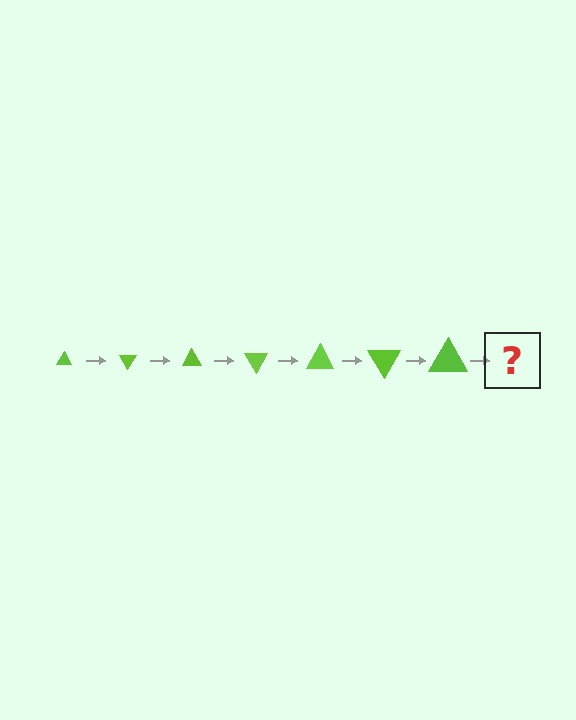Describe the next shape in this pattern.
It should be a triangle, larger than the previous one and rotated 420 degrees from the start.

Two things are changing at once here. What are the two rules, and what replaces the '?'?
The two rules are that the triangle grows larger each step and it rotates 60 degrees each step. The '?' should be a triangle, larger than the previous one and rotated 420 degrees from the start.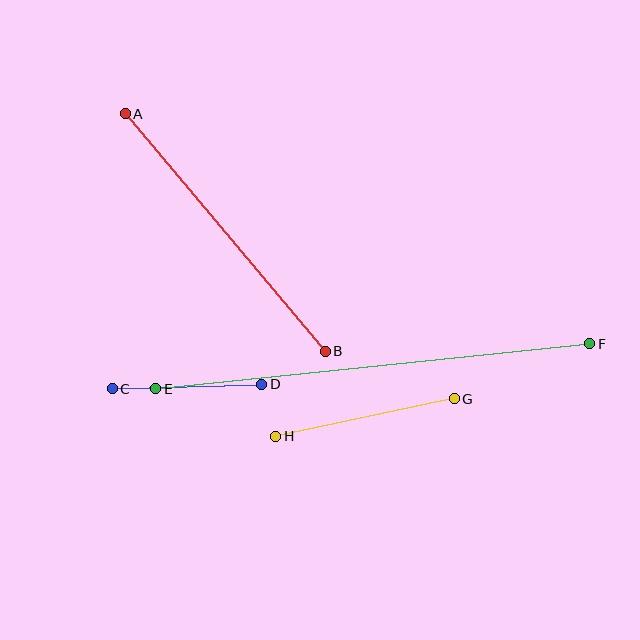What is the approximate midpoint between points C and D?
The midpoint is at approximately (187, 386) pixels.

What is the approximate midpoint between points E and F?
The midpoint is at approximately (373, 366) pixels.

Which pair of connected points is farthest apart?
Points E and F are farthest apart.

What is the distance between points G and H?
The distance is approximately 182 pixels.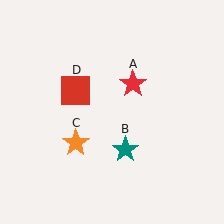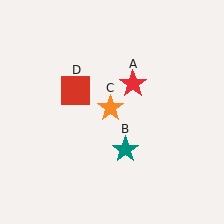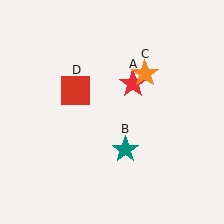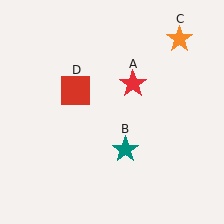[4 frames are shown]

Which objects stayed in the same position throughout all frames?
Red star (object A) and teal star (object B) and red square (object D) remained stationary.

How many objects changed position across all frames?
1 object changed position: orange star (object C).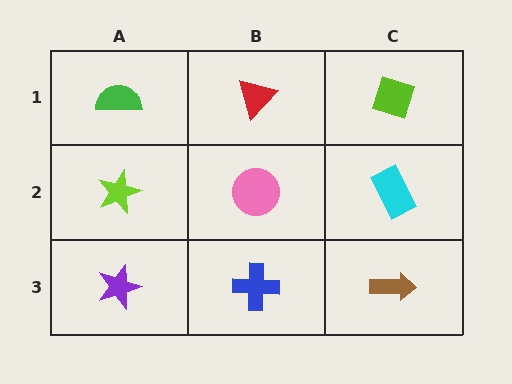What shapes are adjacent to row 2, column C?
A lime diamond (row 1, column C), a brown arrow (row 3, column C), a pink circle (row 2, column B).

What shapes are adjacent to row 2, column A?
A green semicircle (row 1, column A), a purple star (row 3, column A), a pink circle (row 2, column B).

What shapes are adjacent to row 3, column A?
A lime star (row 2, column A), a blue cross (row 3, column B).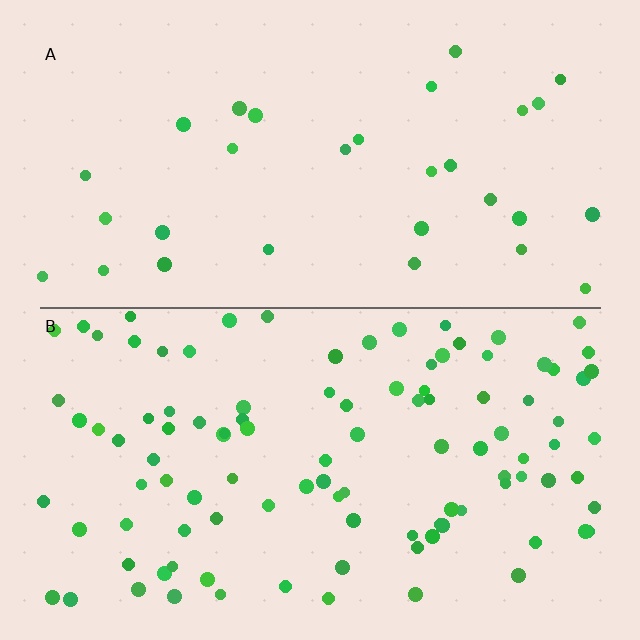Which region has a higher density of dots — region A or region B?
B (the bottom).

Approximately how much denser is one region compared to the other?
Approximately 3.4× — region B over region A.